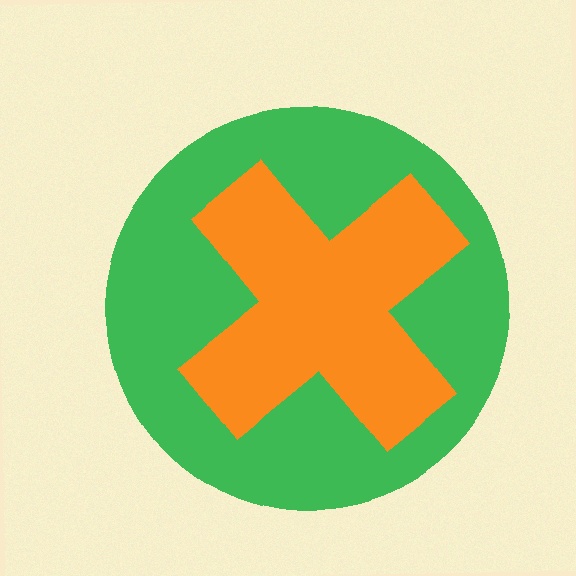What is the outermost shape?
The green circle.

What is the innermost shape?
The orange cross.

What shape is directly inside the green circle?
The orange cross.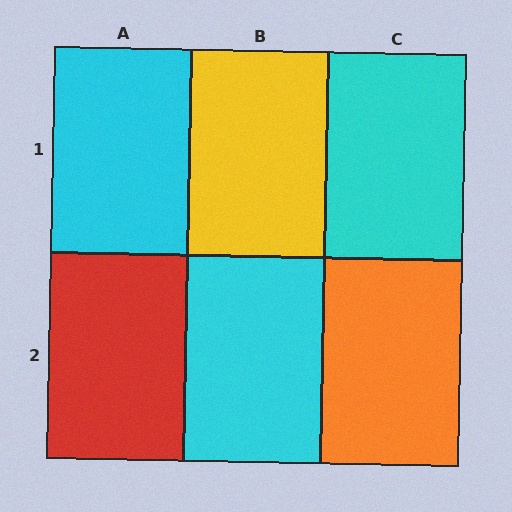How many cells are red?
1 cell is red.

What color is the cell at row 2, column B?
Cyan.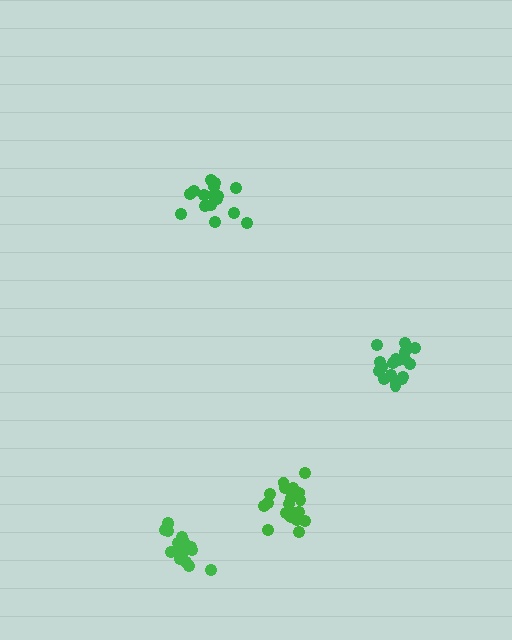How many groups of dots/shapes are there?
There are 4 groups.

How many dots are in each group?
Group 1: 19 dots, Group 2: 19 dots, Group 3: 16 dots, Group 4: 19 dots (73 total).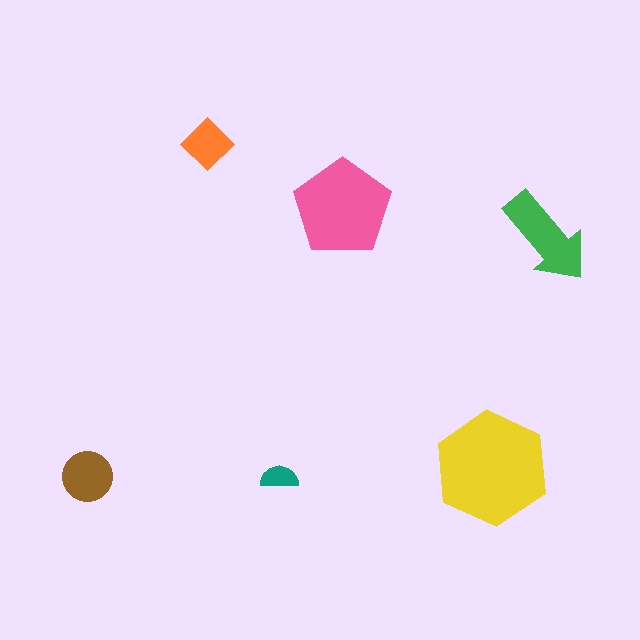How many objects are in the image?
There are 6 objects in the image.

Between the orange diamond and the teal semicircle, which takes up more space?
The orange diamond.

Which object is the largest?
The yellow hexagon.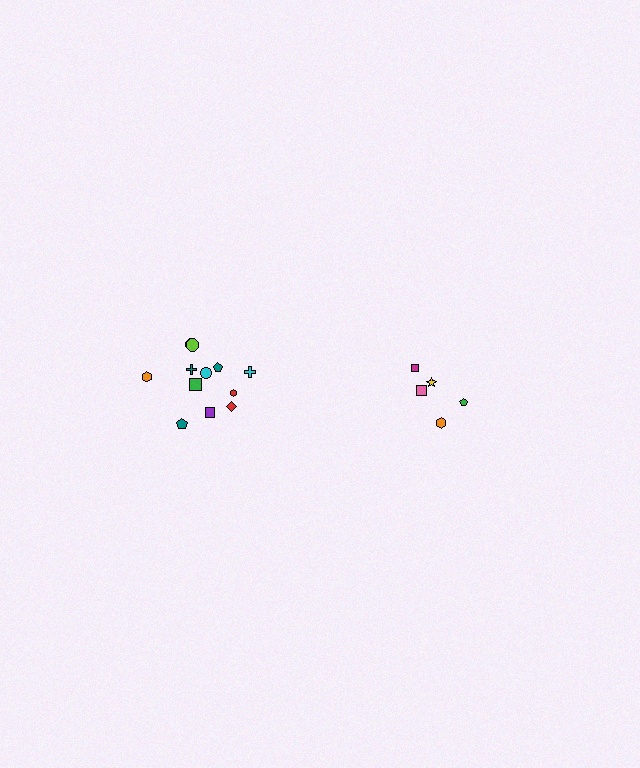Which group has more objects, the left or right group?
The left group.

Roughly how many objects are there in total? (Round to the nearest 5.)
Roughly 15 objects in total.